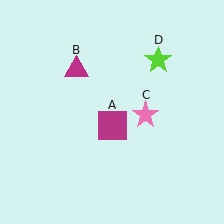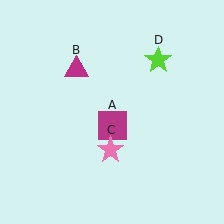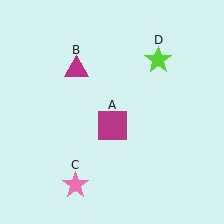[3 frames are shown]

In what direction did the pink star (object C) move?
The pink star (object C) moved down and to the left.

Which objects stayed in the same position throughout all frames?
Magenta square (object A) and magenta triangle (object B) and lime star (object D) remained stationary.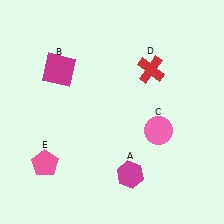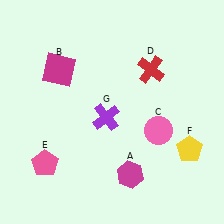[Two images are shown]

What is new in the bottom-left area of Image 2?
A purple cross (G) was added in the bottom-left area of Image 2.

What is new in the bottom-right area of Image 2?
A yellow pentagon (F) was added in the bottom-right area of Image 2.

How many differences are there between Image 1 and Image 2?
There are 2 differences between the two images.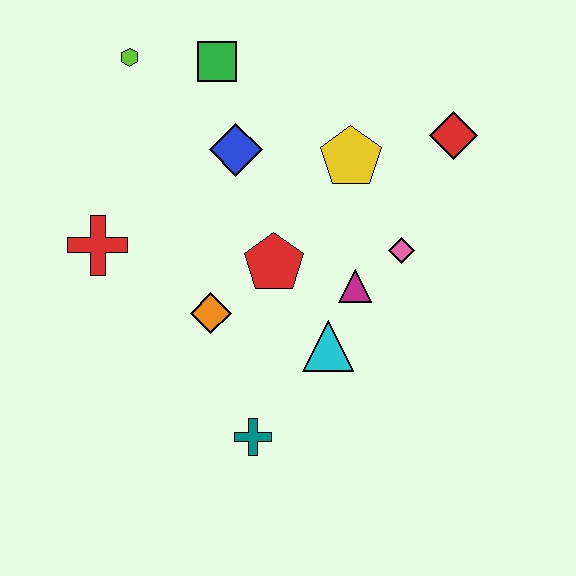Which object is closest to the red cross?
The orange diamond is closest to the red cross.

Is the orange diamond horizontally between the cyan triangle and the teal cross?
No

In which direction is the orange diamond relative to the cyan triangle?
The orange diamond is to the left of the cyan triangle.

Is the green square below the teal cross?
No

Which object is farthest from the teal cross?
The lime hexagon is farthest from the teal cross.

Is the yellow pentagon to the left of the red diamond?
Yes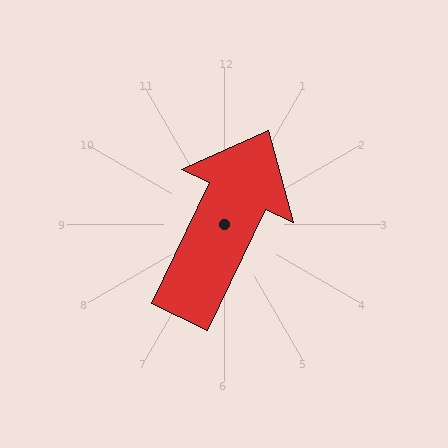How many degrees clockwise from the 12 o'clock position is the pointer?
Approximately 25 degrees.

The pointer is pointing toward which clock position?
Roughly 1 o'clock.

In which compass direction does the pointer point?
Northeast.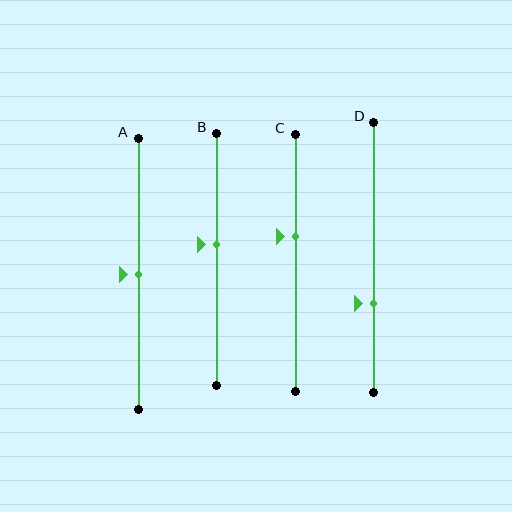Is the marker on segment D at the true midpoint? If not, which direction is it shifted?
No, the marker on segment D is shifted downward by about 17% of the segment length.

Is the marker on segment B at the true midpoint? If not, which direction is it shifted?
No, the marker on segment B is shifted upward by about 6% of the segment length.